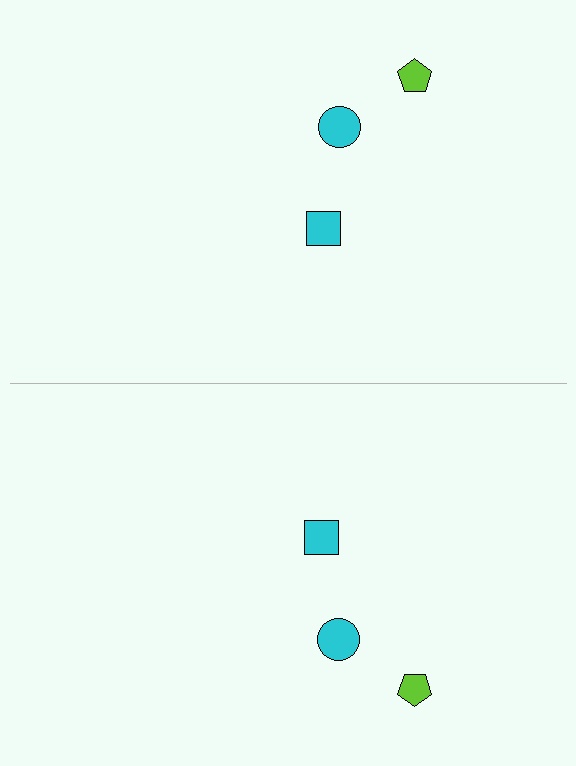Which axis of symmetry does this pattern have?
The pattern has a horizontal axis of symmetry running through the center of the image.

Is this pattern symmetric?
Yes, this pattern has bilateral (reflection) symmetry.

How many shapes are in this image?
There are 6 shapes in this image.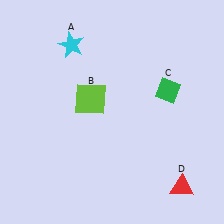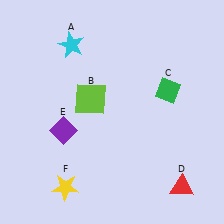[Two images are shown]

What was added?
A purple diamond (E), a yellow star (F) were added in Image 2.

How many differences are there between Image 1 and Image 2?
There are 2 differences between the two images.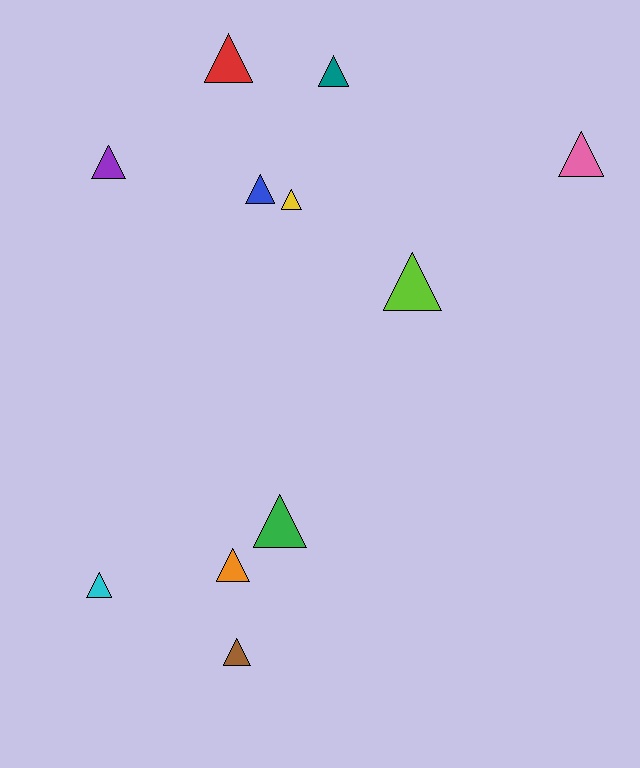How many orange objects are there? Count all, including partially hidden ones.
There is 1 orange object.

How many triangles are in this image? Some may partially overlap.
There are 11 triangles.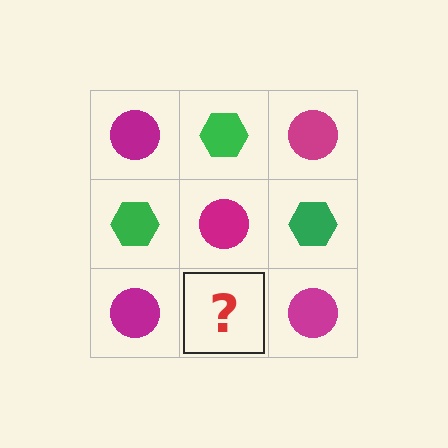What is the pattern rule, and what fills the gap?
The rule is that it alternates magenta circle and green hexagon in a checkerboard pattern. The gap should be filled with a green hexagon.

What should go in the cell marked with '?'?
The missing cell should contain a green hexagon.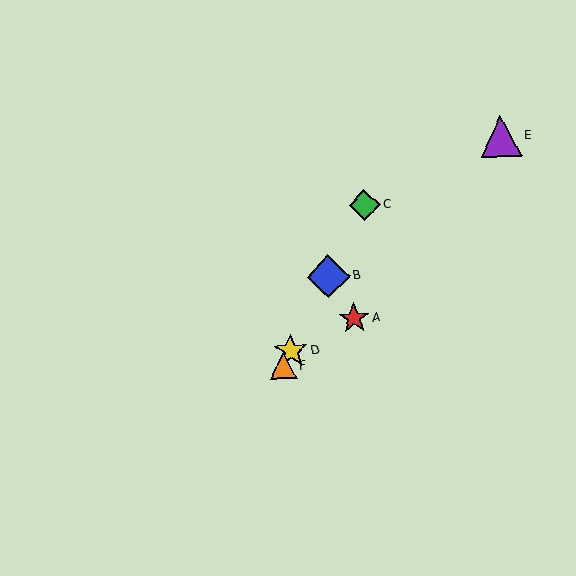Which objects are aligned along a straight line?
Objects B, C, D, F are aligned along a straight line.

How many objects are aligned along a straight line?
4 objects (B, C, D, F) are aligned along a straight line.